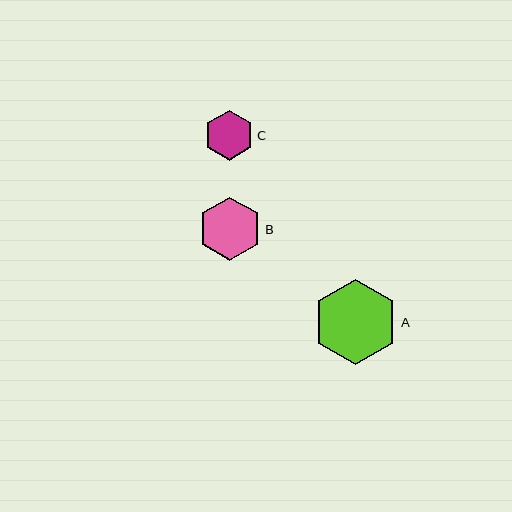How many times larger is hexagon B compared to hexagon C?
Hexagon B is approximately 1.3 times the size of hexagon C.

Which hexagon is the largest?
Hexagon A is the largest with a size of approximately 85 pixels.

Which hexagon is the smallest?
Hexagon C is the smallest with a size of approximately 50 pixels.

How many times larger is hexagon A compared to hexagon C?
Hexagon A is approximately 1.7 times the size of hexagon C.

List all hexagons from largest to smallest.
From largest to smallest: A, B, C.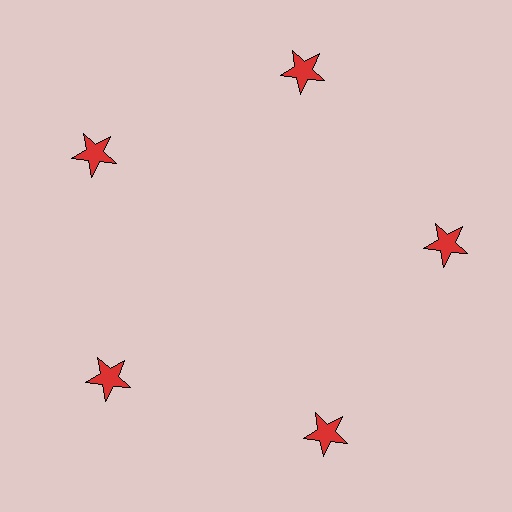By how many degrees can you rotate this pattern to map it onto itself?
The pattern maps onto itself every 72 degrees of rotation.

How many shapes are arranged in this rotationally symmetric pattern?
There are 5 shapes, arranged in 5 groups of 1.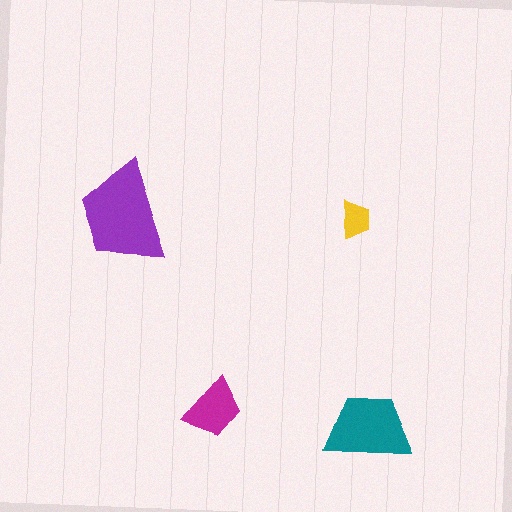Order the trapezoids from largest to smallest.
the purple one, the teal one, the magenta one, the yellow one.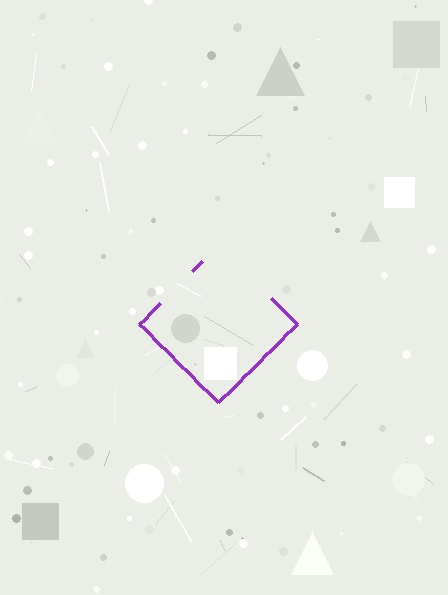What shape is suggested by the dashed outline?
The dashed outline suggests a diamond.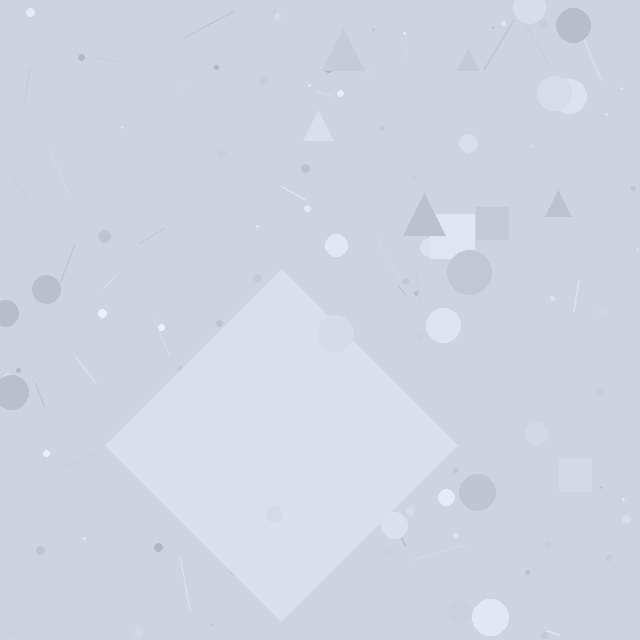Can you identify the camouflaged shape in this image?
The camouflaged shape is a diamond.